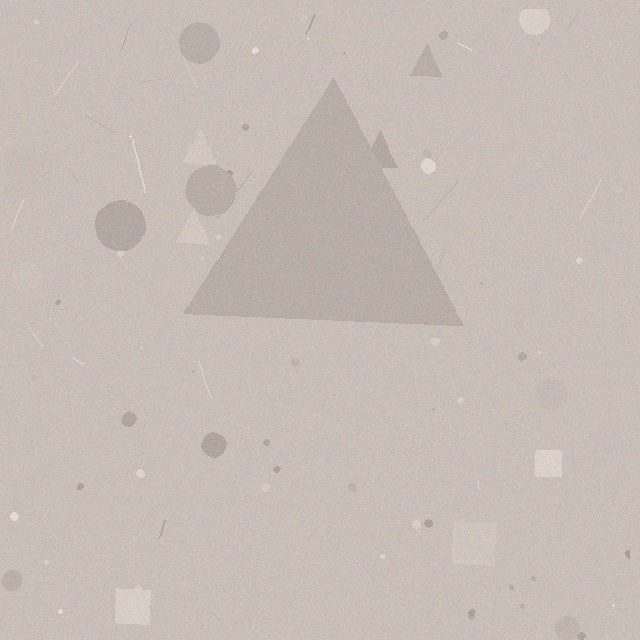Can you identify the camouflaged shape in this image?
The camouflaged shape is a triangle.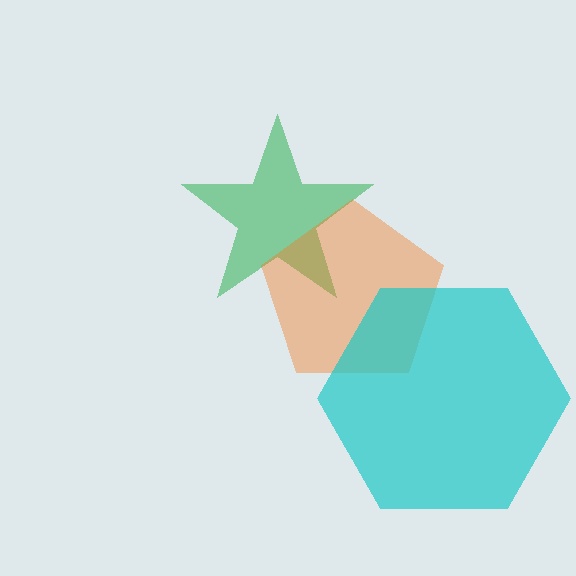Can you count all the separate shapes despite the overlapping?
Yes, there are 3 separate shapes.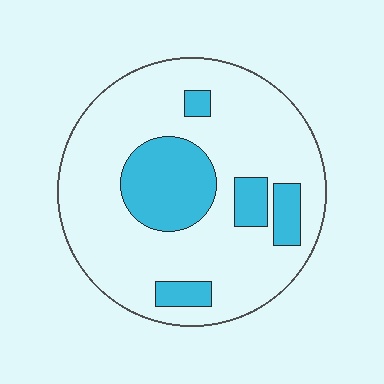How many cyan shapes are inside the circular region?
5.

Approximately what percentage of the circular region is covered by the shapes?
Approximately 25%.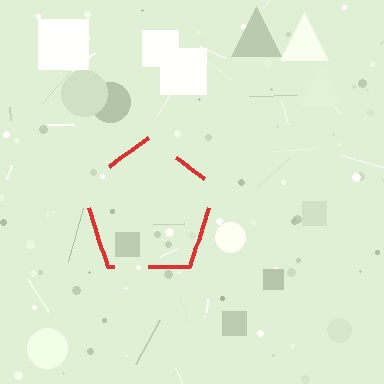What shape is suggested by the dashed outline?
The dashed outline suggests a pentagon.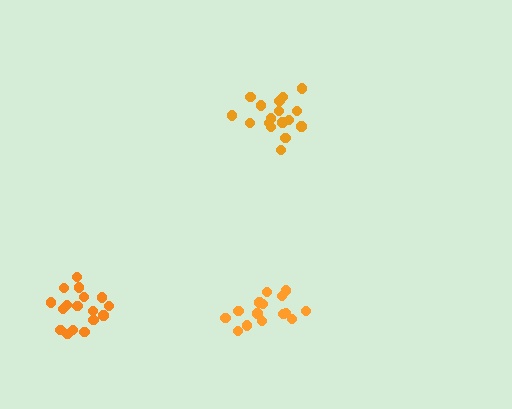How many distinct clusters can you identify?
There are 3 distinct clusters.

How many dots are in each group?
Group 1: 15 dots, Group 2: 17 dots, Group 3: 17 dots (49 total).